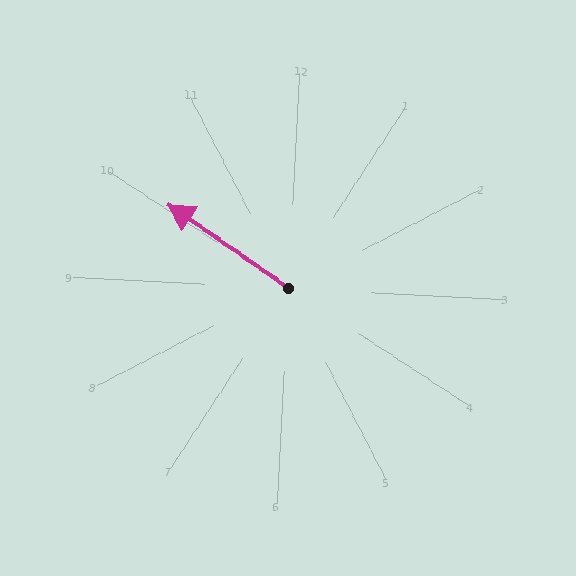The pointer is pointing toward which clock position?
Roughly 10 o'clock.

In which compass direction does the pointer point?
Northwest.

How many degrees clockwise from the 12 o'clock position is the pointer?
Approximately 302 degrees.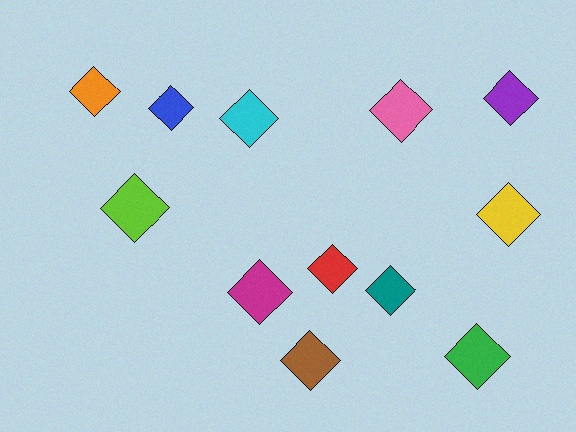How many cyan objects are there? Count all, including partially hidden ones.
There is 1 cyan object.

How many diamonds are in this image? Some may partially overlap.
There are 12 diamonds.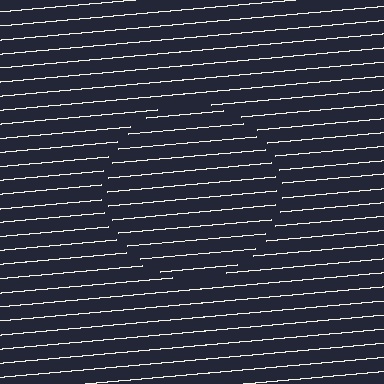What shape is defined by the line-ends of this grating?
An illusory circle. The interior of the shape contains the same grating, shifted by half a period — the contour is defined by the phase discontinuity where line-ends from the inner and outer gratings abut.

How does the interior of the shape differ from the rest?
The interior of the shape contains the same grating, shifted by half a period — the contour is defined by the phase discontinuity where line-ends from the inner and outer gratings abut.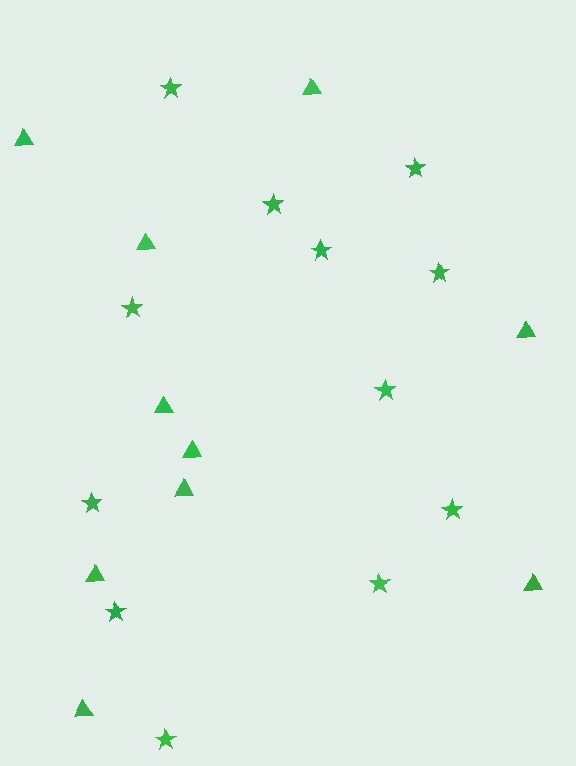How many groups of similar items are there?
There are 2 groups: one group of stars (12) and one group of triangles (10).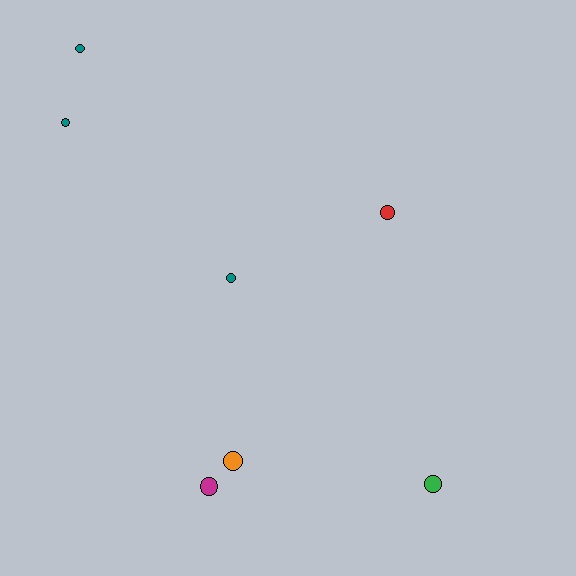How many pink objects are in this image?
There are no pink objects.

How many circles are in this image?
There are 7 circles.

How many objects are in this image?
There are 7 objects.